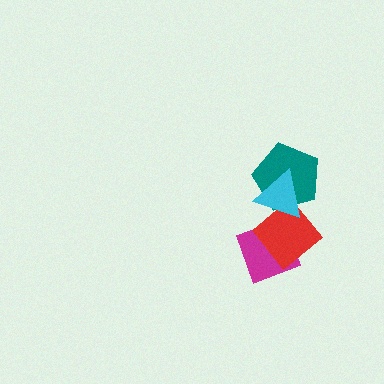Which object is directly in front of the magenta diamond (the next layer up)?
The red diamond is directly in front of the magenta diamond.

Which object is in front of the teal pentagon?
The cyan triangle is in front of the teal pentagon.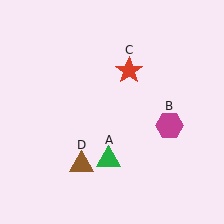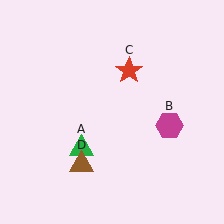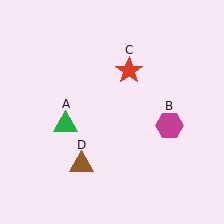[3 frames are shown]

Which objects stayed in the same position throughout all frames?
Magenta hexagon (object B) and red star (object C) and brown triangle (object D) remained stationary.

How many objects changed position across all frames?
1 object changed position: green triangle (object A).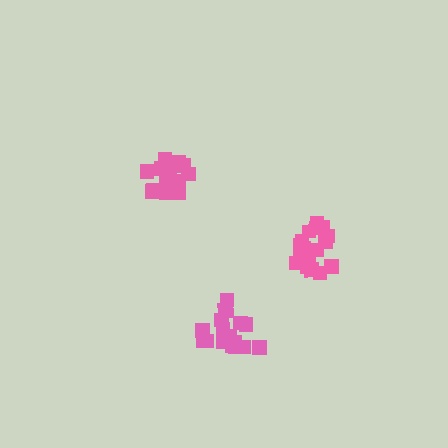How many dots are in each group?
Group 1: 17 dots, Group 2: 17 dots, Group 3: 19 dots (53 total).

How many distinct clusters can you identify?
There are 3 distinct clusters.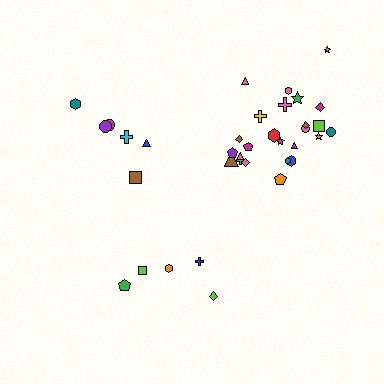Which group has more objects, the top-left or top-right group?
The top-right group.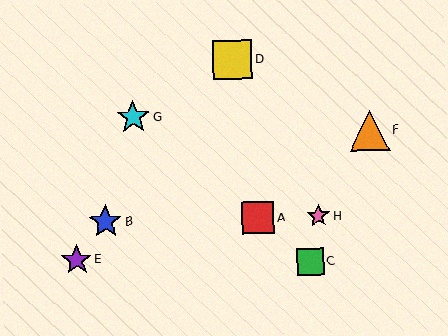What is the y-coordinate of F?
Object F is at y≈130.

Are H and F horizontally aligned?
No, H is at y≈216 and F is at y≈130.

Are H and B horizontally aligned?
Yes, both are at y≈216.